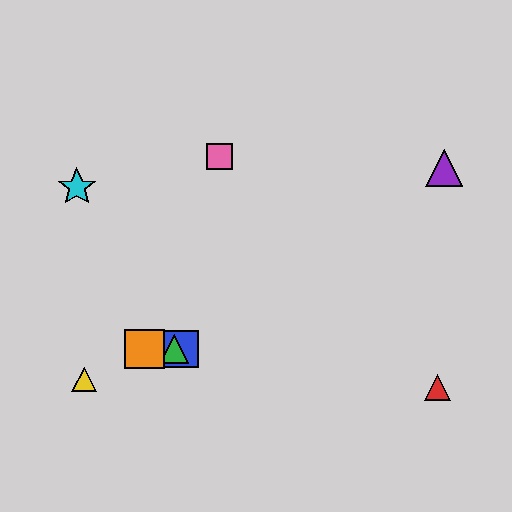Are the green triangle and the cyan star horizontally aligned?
No, the green triangle is at y≈349 and the cyan star is at y≈187.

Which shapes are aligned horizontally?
The blue square, the green triangle, the orange square are aligned horizontally.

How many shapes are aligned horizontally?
3 shapes (the blue square, the green triangle, the orange square) are aligned horizontally.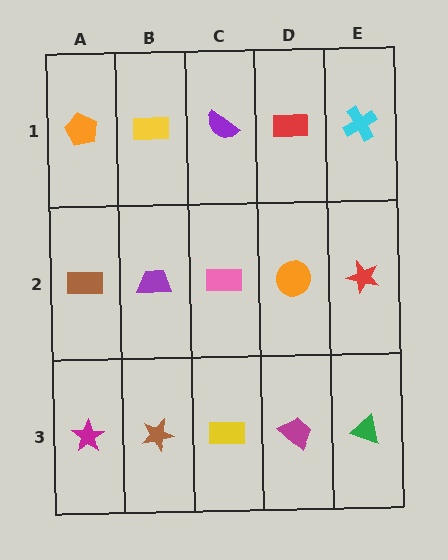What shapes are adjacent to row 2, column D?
A red rectangle (row 1, column D), a magenta trapezoid (row 3, column D), a pink rectangle (row 2, column C), a red star (row 2, column E).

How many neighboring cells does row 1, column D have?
3.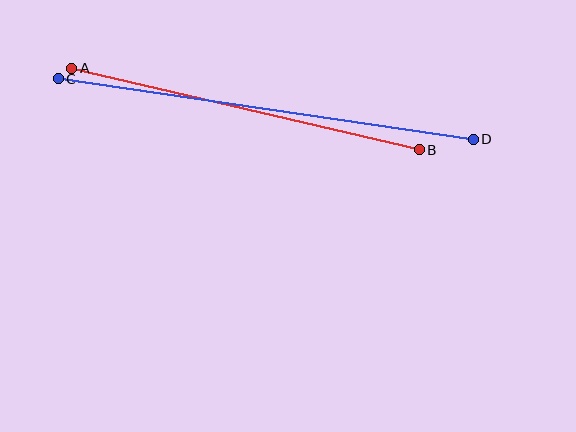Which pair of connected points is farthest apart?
Points C and D are farthest apart.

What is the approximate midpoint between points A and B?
The midpoint is at approximately (245, 109) pixels.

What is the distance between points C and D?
The distance is approximately 420 pixels.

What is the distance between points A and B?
The distance is approximately 357 pixels.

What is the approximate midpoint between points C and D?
The midpoint is at approximately (266, 109) pixels.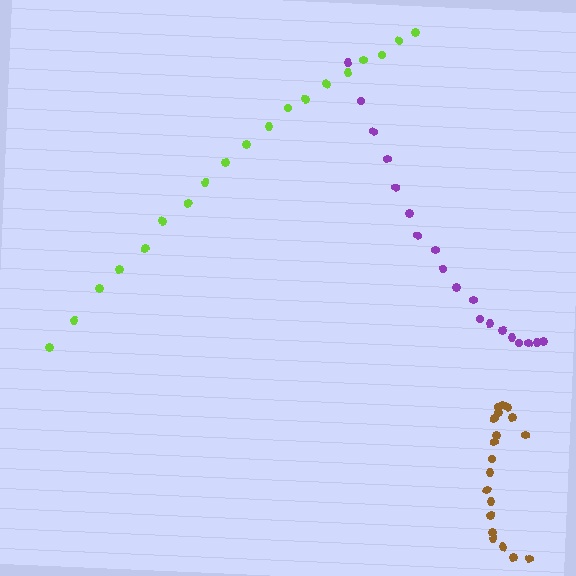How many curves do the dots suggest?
There are 3 distinct paths.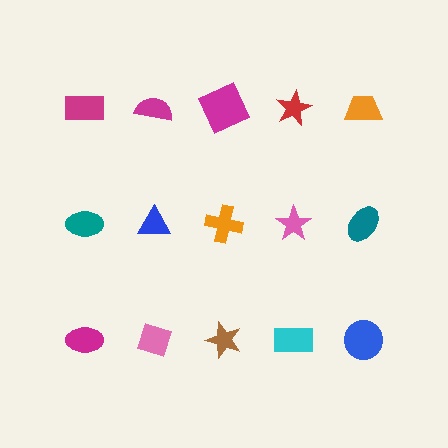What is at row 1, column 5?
An orange trapezoid.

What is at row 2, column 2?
A blue triangle.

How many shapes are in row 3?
5 shapes.